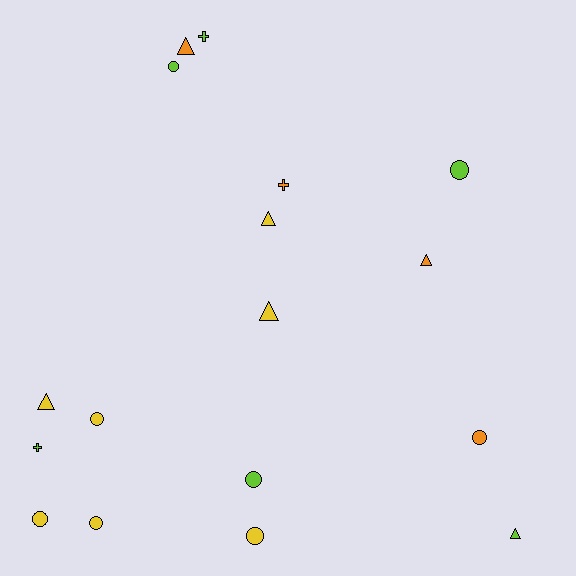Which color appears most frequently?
Yellow, with 7 objects.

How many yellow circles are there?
There are 4 yellow circles.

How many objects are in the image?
There are 17 objects.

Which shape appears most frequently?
Circle, with 8 objects.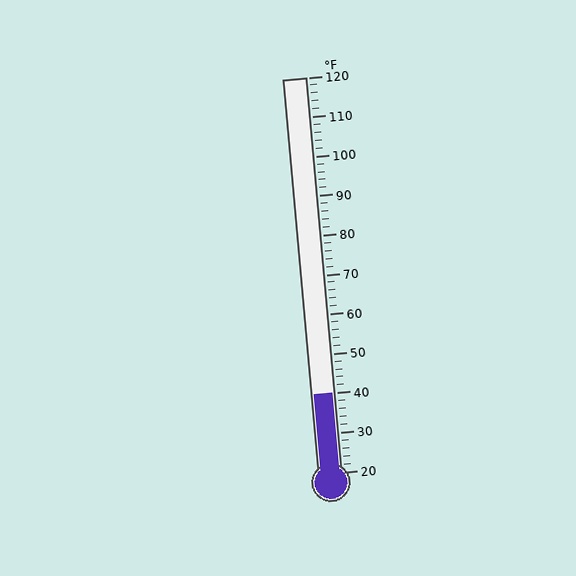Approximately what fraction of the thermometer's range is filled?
The thermometer is filled to approximately 20% of its range.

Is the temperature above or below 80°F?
The temperature is below 80°F.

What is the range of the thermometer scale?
The thermometer scale ranges from 20°F to 120°F.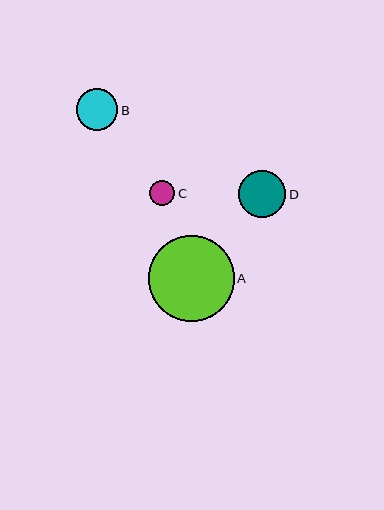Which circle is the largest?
Circle A is the largest with a size of approximately 86 pixels.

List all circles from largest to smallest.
From largest to smallest: A, D, B, C.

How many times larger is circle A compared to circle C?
Circle A is approximately 3.4 times the size of circle C.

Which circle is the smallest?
Circle C is the smallest with a size of approximately 25 pixels.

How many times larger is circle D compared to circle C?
Circle D is approximately 1.9 times the size of circle C.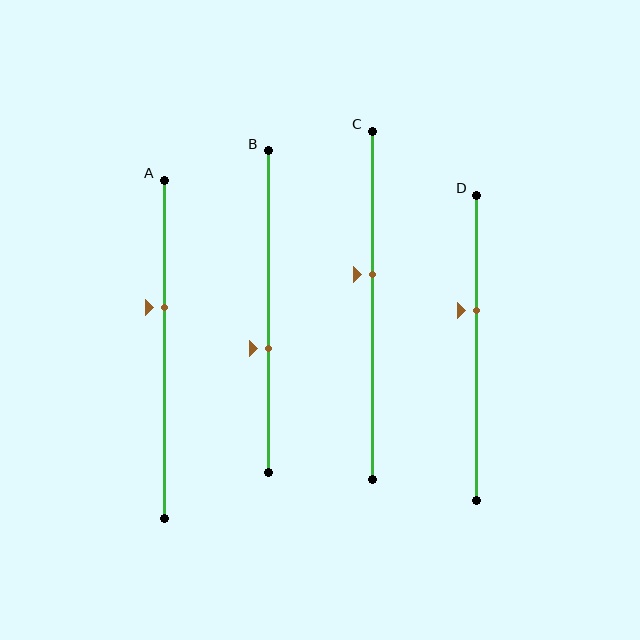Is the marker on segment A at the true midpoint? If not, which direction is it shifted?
No, the marker on segment A is shifted upward by about 12% of the segment length.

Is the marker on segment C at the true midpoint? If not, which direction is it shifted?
No, the marker on segment C is shifted upward by about 9% of the segment length.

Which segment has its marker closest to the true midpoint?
Segment C has its marker closest to the true midpoint.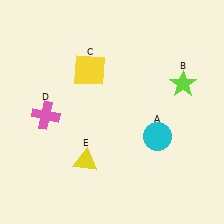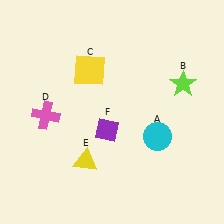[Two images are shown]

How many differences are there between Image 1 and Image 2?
There is 1 difference between the two images.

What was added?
A purple diamond (F) was added in Image 2.